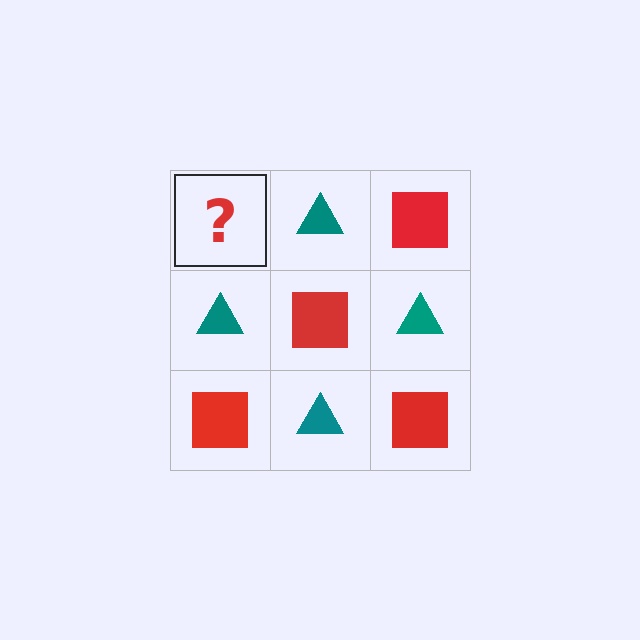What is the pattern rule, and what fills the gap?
The rule is that it alternates red square and teal triangle in a checkerboard pattern. The gap should be filled with a red square.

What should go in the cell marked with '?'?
The missing cell should contain a red square.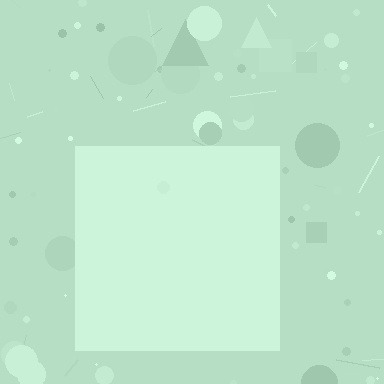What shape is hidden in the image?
A square is hidden in the image.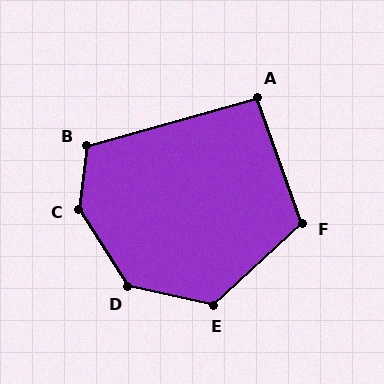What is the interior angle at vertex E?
Approximately 126 degrees (obtuse).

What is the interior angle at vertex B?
Approximately 113 degrees (obtuse).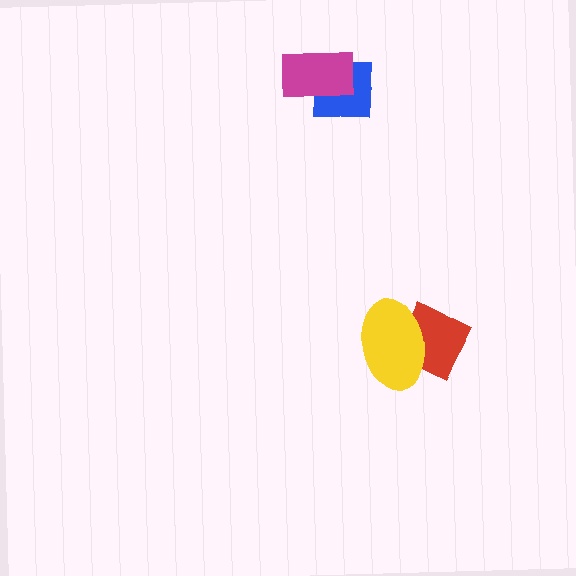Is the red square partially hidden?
Yes, it is partially covered by another shape.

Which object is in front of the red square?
The yellow ellipse is in front of the red square.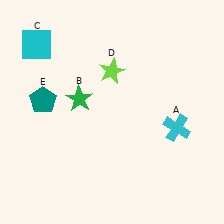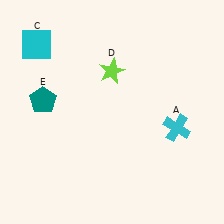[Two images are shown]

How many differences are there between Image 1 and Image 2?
There is 1 difference between the two images.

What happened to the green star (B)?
The green star (B) was removed in Image 2. It was in the top-left area of Image 1.